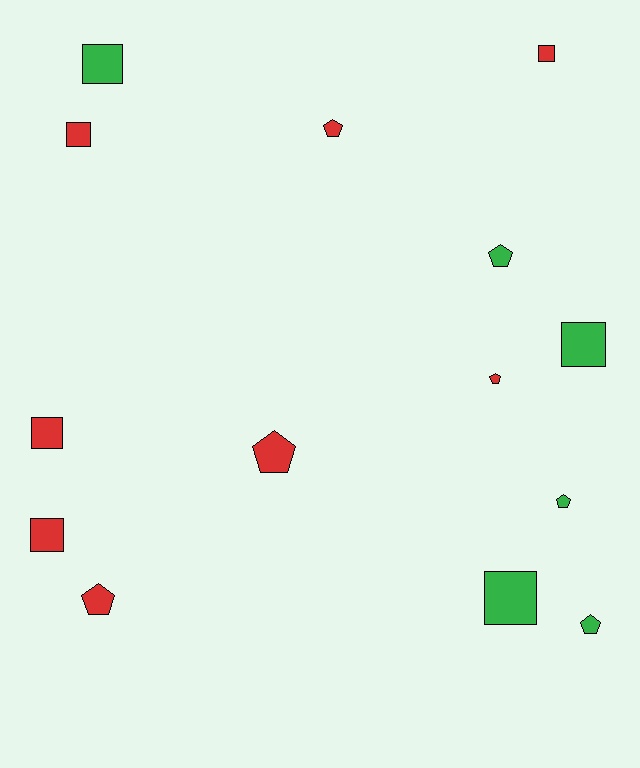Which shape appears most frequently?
Square, with 7 objects.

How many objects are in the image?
There are 14 objects.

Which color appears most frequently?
Red, with 8 objects.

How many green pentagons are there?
There are 3 green pentagons.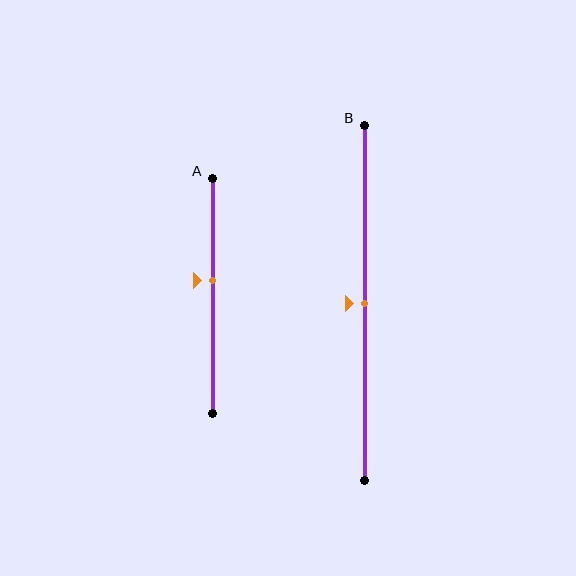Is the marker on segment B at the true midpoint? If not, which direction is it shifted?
Yes, the marker on segment B is at the true midpoint.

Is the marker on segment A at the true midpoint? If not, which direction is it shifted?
No, the marker on segment A is shifted upward by about 7% of the segment length.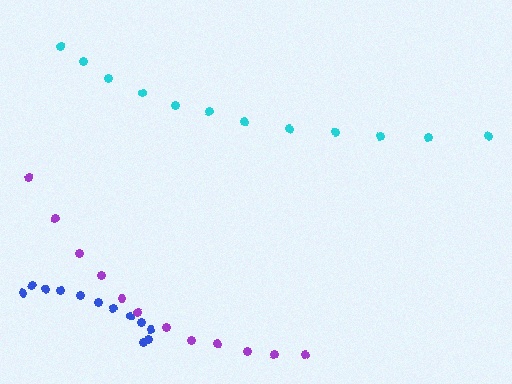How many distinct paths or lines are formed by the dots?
There are 3 distinct paths.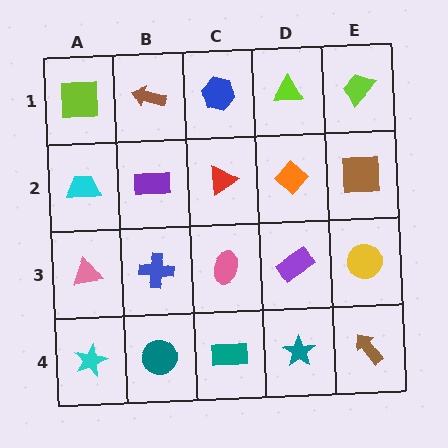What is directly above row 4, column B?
A blue cross.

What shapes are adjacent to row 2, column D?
A lime triangle (row 1, column D), a purple rectangle (row 3, column D), a red triangle (row 2, column C), a brown square (row 2, column E).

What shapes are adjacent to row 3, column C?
A red triangle (row 2, column C), a teal rectangle (row 4, column C), a blue cross (row 3, column B), a purple rectangle (row 3, column D).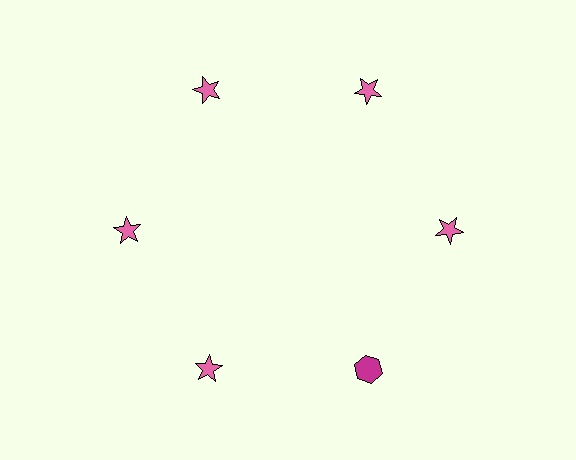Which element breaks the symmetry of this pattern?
The magenta hexagon at roughly the 5 o'clock position breaks the symmetry. All other shapes are pink stars.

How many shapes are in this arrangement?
There are 6 shapes arranged in a ring pattern.